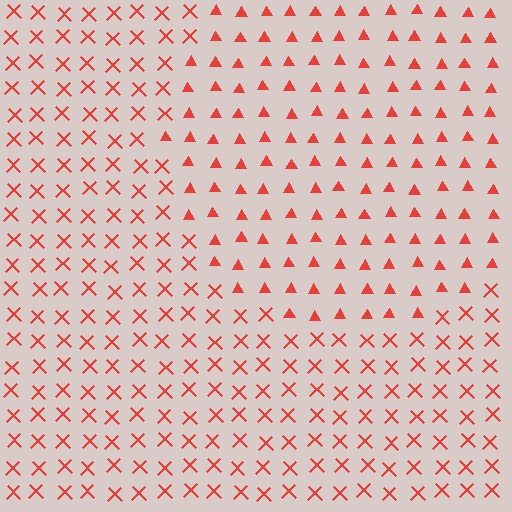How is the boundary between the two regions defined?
The boundary is defined by a change in element shape: triangles inside vs. X marks outside. All elements share the same color and spacing.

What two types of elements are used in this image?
The image uses triangles inside the circle region and X marks outside it.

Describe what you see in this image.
The image is filled with small red elements arranged in a uniform grid. A circle-shaped region contains triangles, while the surrounding area contains X marks. The boundary is defined purely by the change in element shape.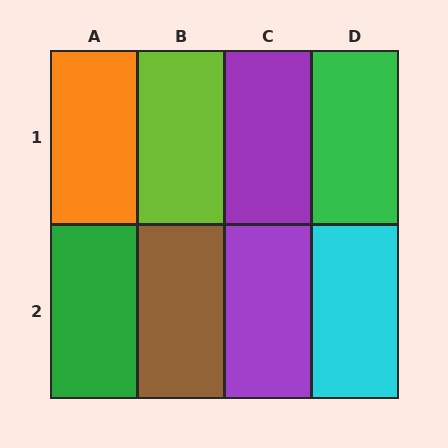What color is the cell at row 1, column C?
Purple.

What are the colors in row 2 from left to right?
Green, brown, purple, cyan.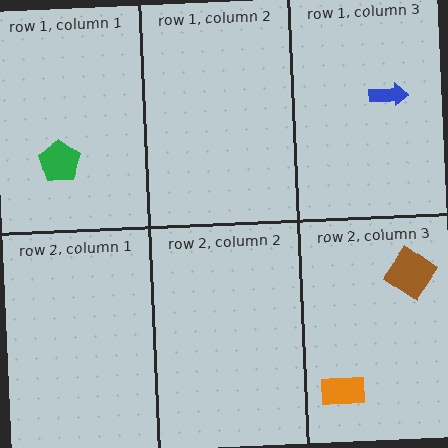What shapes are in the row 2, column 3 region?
The brown diamond, the orange rectangle.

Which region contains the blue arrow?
The row 1, column 3 region.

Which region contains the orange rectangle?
The row 2, column 3 region.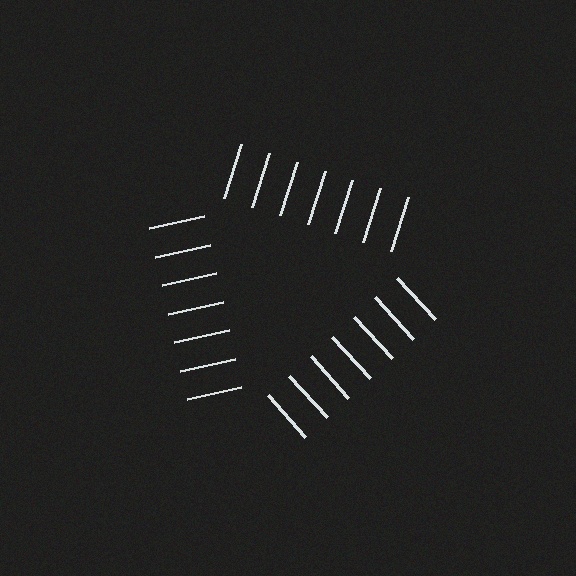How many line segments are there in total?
21 — 7 along each of the 3 edges.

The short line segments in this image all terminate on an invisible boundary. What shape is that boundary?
An illusory triangle — the line segments terminate on its edges but no continuous stroke is drawn.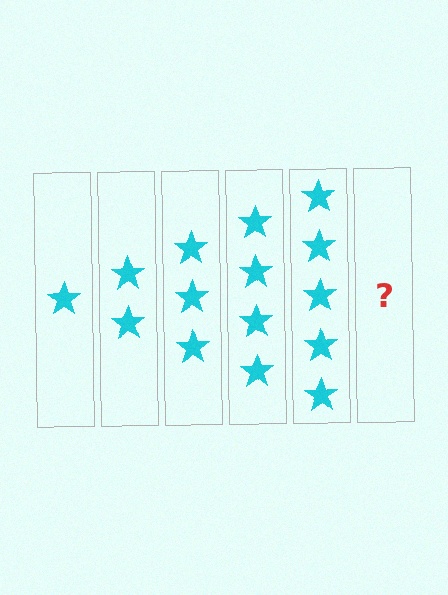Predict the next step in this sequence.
The next step is 6 stars.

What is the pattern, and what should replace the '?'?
The pattern is that each step adds one more star. The '?' should be 6 stars.